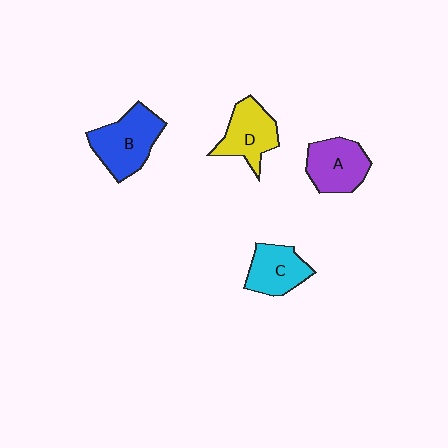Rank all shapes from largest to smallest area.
From largest to smallest: B (blue), A (purple), D (yellow), C (cyan).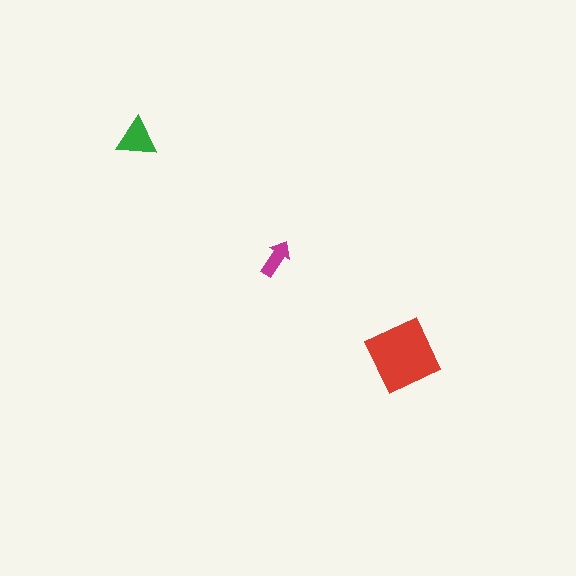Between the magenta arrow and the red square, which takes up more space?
The red square.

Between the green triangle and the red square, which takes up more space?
The red square.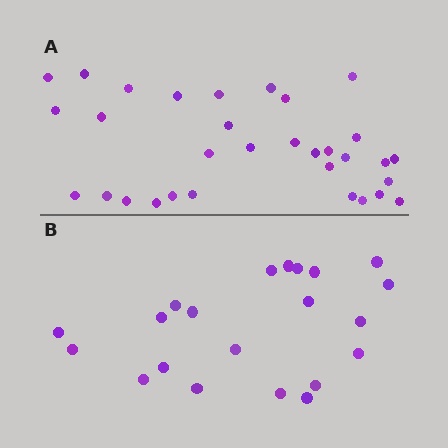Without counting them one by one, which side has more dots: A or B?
Region A (the top region) has more dots.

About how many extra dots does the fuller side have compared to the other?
Region A has roughly 12 or so more dots than region B.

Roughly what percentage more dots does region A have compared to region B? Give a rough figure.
About 50% more.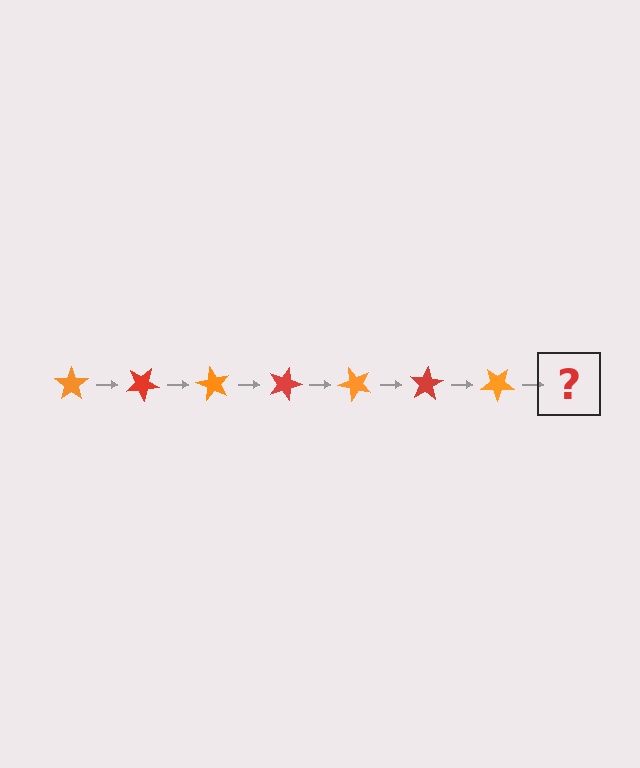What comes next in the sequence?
The next element should be a red star, rotated 210 degrees from the start.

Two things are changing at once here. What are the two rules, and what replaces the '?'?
The two rules are that it rotates 30 degrees each step and the color cycles through orange and red. The '?' should be a red star, rotated 210 degrees from the start.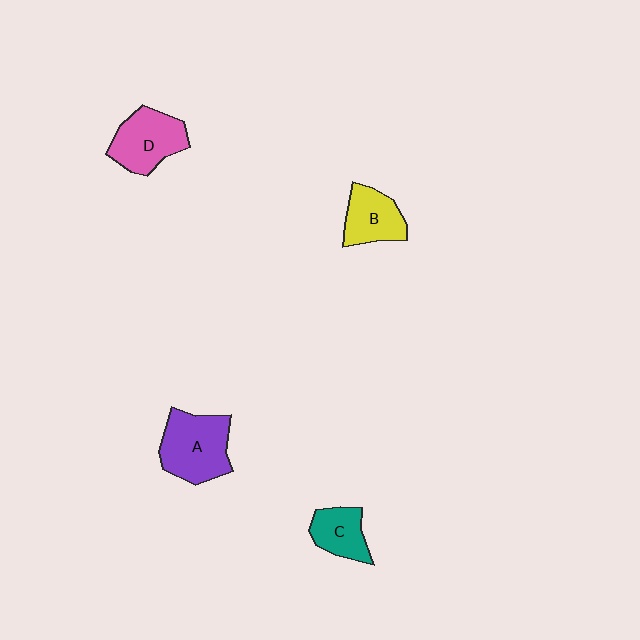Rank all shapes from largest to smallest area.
From largest to smallest: A (purple), D (pink), B (yellow), C (teal).